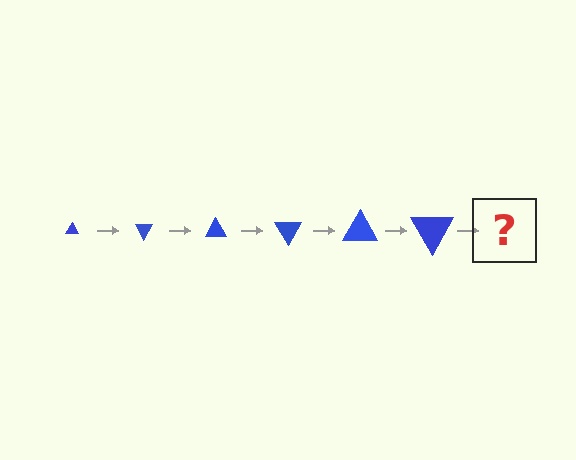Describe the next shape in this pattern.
It should be a triangle, larger than the previous one and rotated 360 degrees from the start.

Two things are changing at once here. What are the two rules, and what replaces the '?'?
The two rules are that the triangle grows larger each step and it rotates 60 degrees each step. The '?' should be a triangle, larger than the previous one and rotated 360 degrees from the start.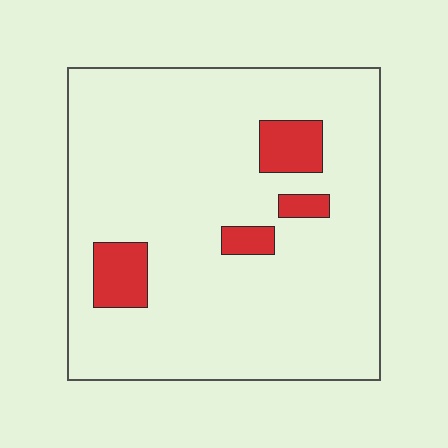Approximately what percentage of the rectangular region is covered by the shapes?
Approximately 10%.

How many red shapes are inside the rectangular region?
4.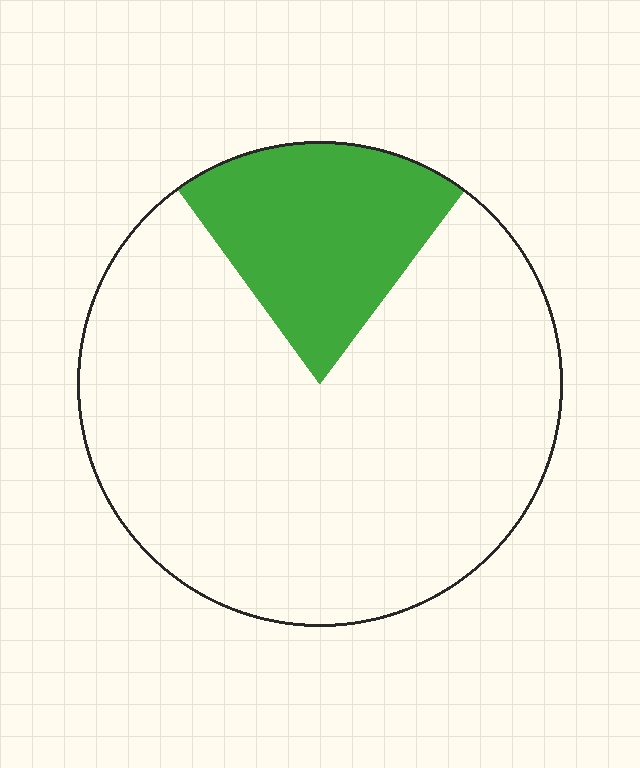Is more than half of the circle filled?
No.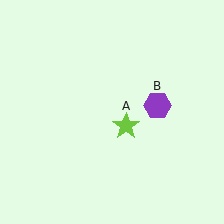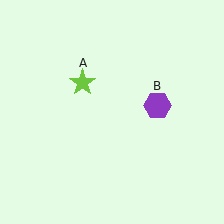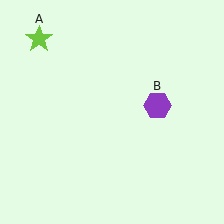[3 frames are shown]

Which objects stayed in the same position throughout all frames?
Purple hexagon (object B) remained stationary.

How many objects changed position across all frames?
1 object changed position: lime star (object A).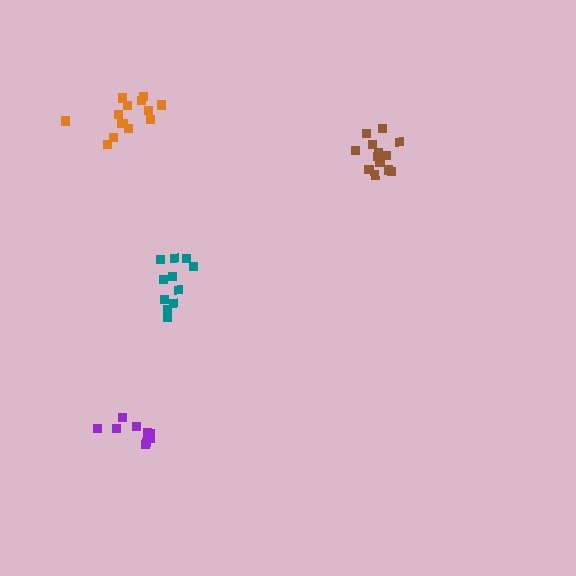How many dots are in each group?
Group 1: 14 dots, Group 2: 9 dots, Group 3: 13 dots, Group 4: 11 dots (47 total).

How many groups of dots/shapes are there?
There are 4 groups.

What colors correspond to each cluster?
The clusters are colored: orange, purple, brown, teal.